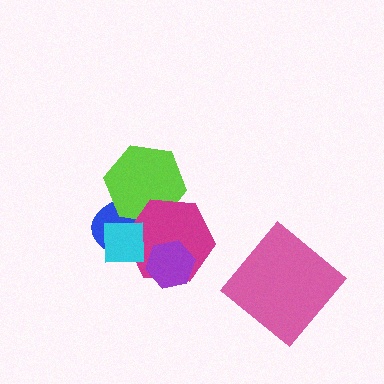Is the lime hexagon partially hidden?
Yes, it is partially covered by another shape.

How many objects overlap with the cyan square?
3 objects overlap with the cyan square.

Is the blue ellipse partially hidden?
Yes, it is partially covered by another shape.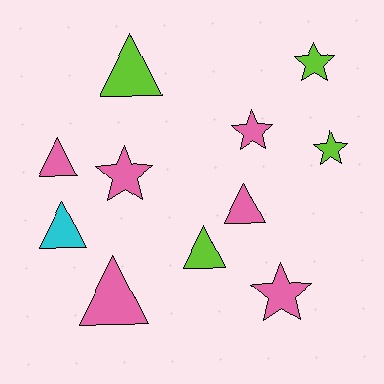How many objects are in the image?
There are 11 objects.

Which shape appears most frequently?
Triangle, with 6 objects.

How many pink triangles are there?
There are 3 pink triangles.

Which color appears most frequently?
Pink, with 6 objects.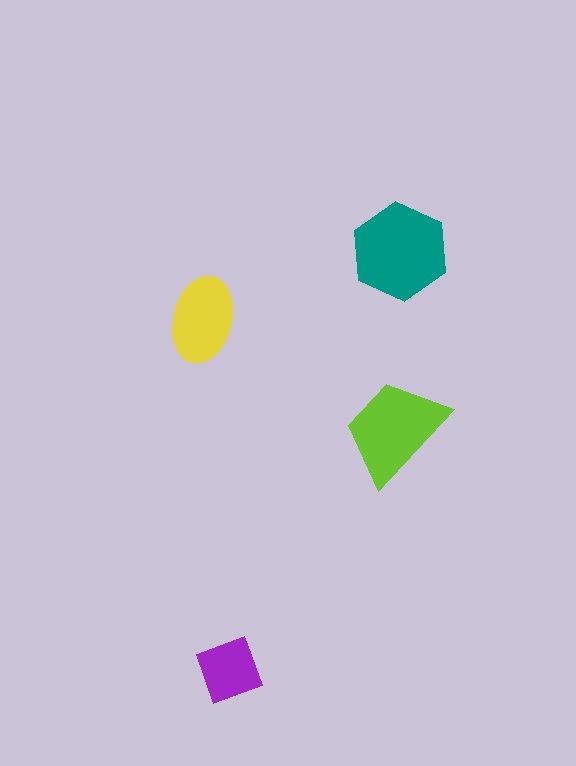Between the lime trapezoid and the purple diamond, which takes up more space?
The lime trapezoid.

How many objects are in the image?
There are 4 objects in the image.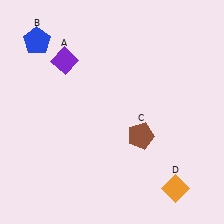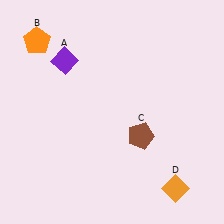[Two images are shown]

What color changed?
The pentagon (B) changed from blue in Image 1 to orange in Image 2.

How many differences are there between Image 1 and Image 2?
There is 1 difference between the two images.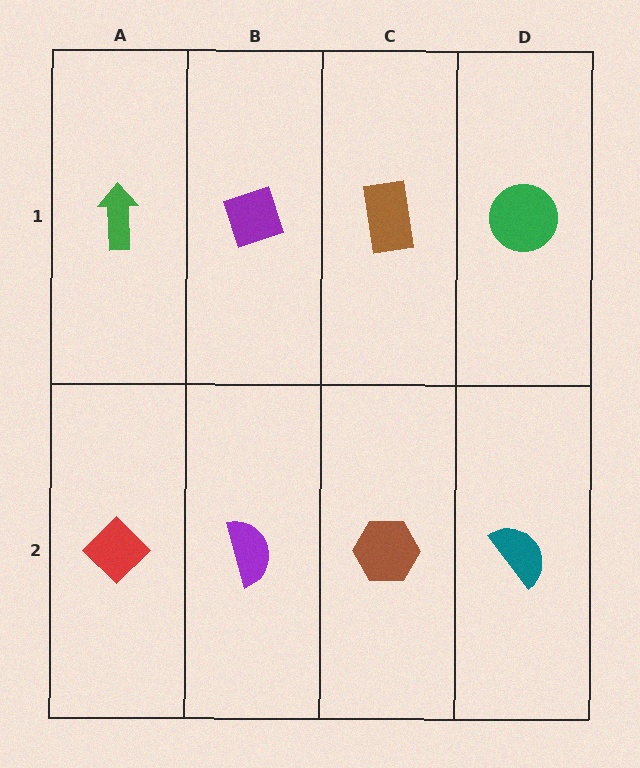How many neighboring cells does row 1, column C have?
3.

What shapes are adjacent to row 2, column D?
A green circle (row 1, column D), a brown hexagon (row 2, column C).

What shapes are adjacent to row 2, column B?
A purple diamond (row 1, column B), a red diamond (row 2, column A), a brown hexagon (row 2, column C).